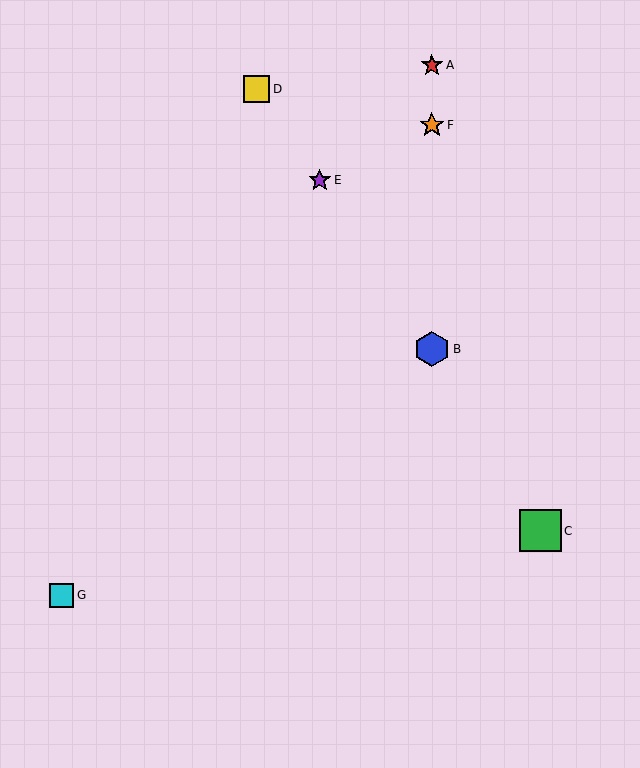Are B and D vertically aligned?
No, B is at x≈432 and D is at x≈256.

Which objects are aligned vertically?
Objects A, B, F are aligned vertically.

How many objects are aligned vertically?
3 objects (A, B, F) are aligned vertically.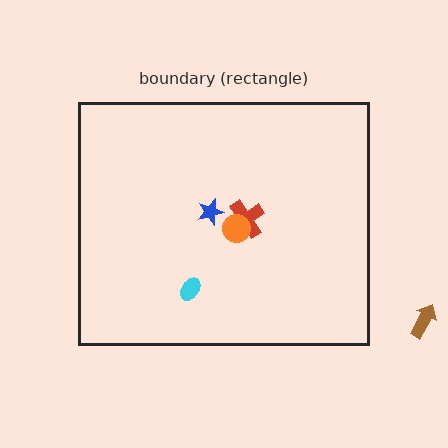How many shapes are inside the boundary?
4 inside, 1 outside.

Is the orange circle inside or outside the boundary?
Inside.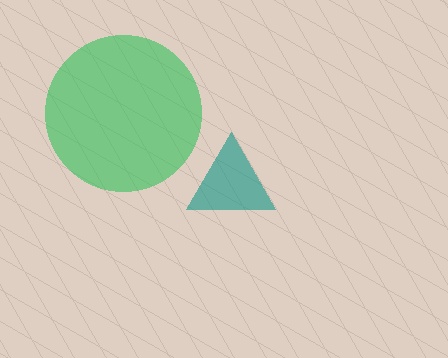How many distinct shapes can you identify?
There are 2 distinct shapes: a teal triangle, a green circle.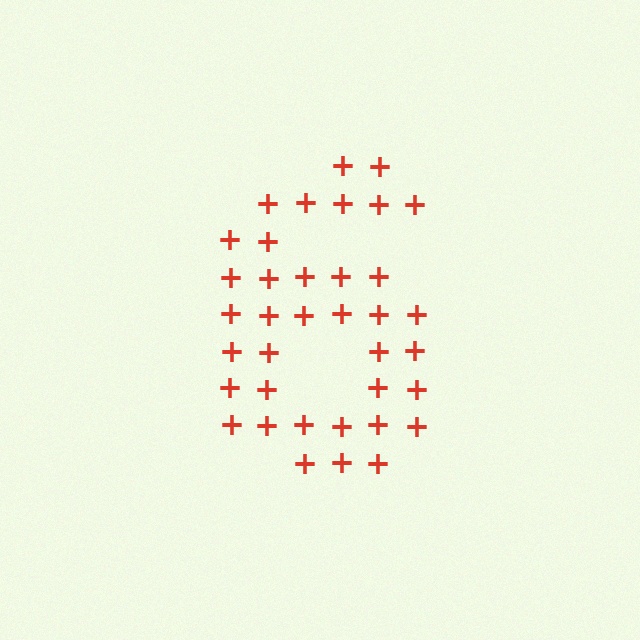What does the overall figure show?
The overall figure shows the digit 6.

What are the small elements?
The small elements are plus signs.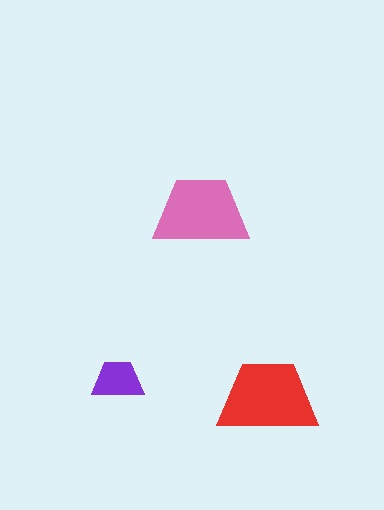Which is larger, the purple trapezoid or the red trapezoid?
The red one.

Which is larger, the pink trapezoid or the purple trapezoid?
The pink one.